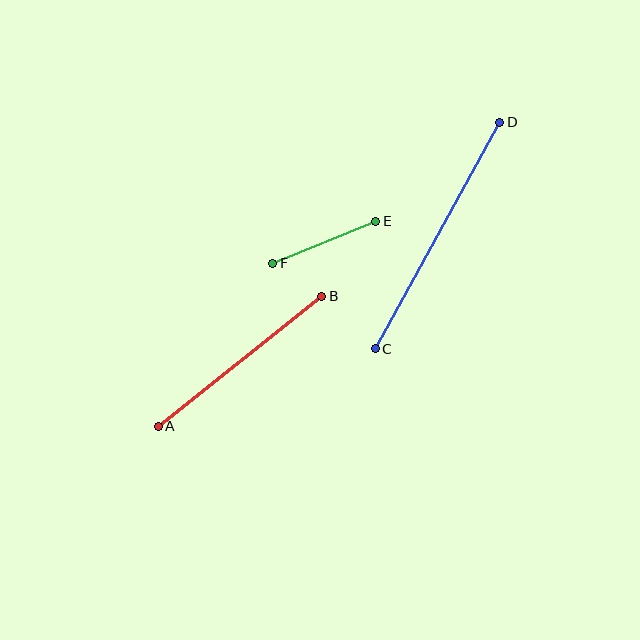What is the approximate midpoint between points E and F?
The midpoint is at approximately (324, 242) pixels.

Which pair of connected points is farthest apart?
Points C and D are farthest apart.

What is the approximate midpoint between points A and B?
The midpoint is at approximately (240, 361) pixels.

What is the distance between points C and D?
The distance is approximately 258 pixels.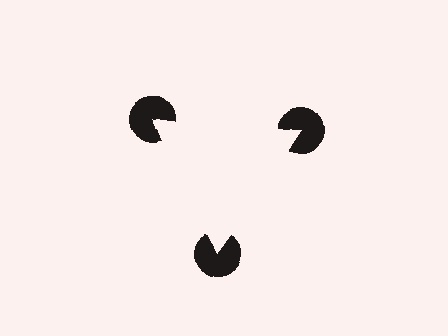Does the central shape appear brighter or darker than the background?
It typically appears slightly brighter than the background, even though no actual brightness change is drawn.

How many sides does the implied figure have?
3 sides.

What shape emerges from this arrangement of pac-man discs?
An illusory triangle — its edges are inferred from the aligned wedge cuts in the pac-man discs, not physically drawn.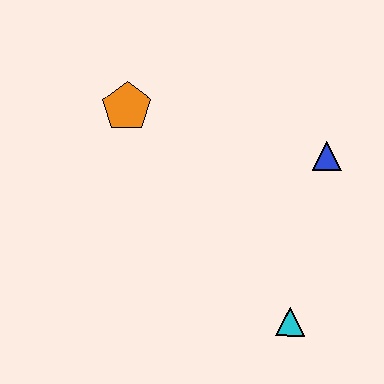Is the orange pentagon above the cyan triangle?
Yes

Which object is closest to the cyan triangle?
The blue triangle is closest to the cyan triangle.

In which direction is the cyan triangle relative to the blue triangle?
The cyan triangle is below the blue triangle.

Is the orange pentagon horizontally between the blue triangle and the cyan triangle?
No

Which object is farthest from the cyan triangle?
The orange pentagon is farthest from the cyan triangle.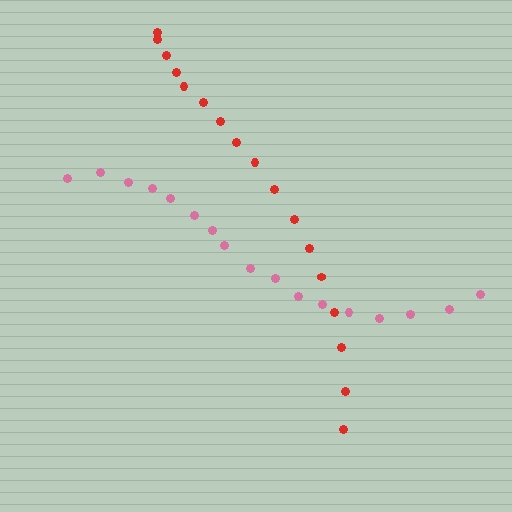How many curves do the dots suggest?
There are 2 distinct paths.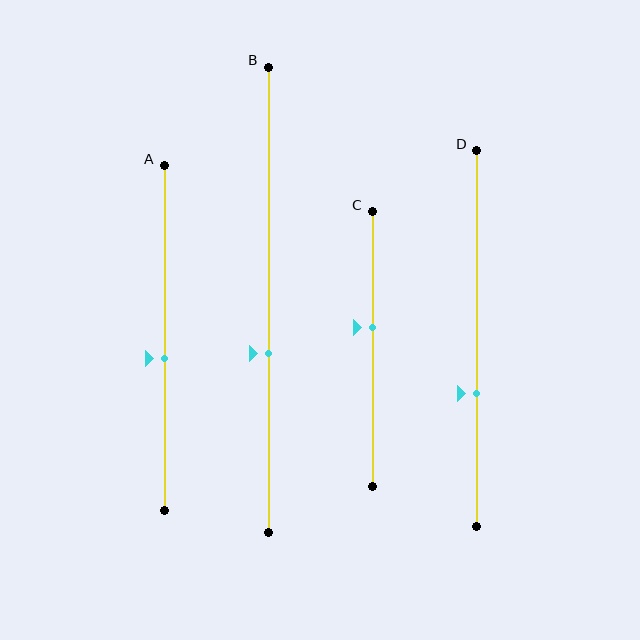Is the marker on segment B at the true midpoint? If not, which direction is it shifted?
No, the marker on segment B is shifted downward by about 12% of the segment length.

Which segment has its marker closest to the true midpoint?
Segment A has its marker closest to the true midpoint.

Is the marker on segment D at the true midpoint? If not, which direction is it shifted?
No, the marker on segment D is shifted downward by about 15% of the segment length.